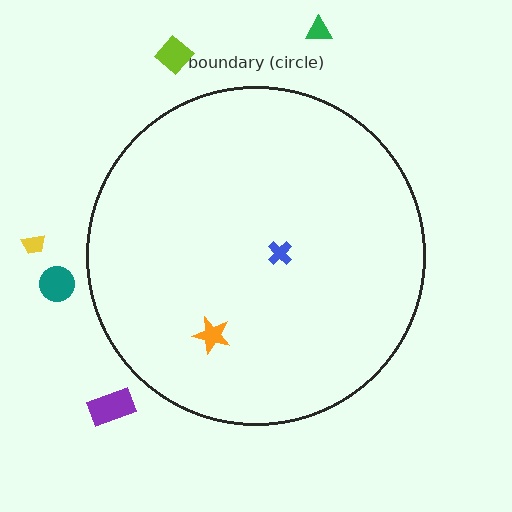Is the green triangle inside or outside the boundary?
Outside.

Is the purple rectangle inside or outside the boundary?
Outside.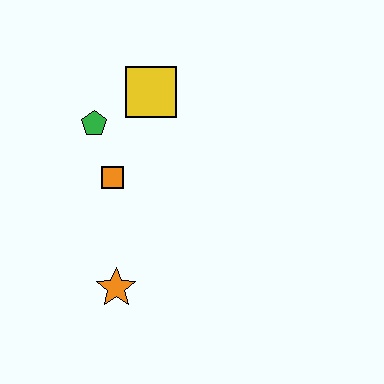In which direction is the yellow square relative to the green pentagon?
The yellow square is to the right of the green pentagon.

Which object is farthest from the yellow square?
The orange star is farthest from the yellow square.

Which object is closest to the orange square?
The green pentagon is closest to the orange square.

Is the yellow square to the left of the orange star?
No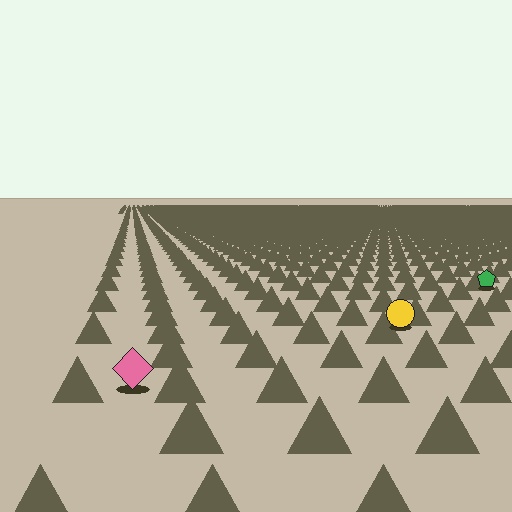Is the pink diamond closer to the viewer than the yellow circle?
Yes. The pink diamond is closer — you can tell from the texture gradient: the ground texture is coarser near it.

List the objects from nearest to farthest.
From nearest to farthest: the pink diamond, the yellow circle, the green pentagon.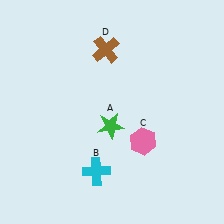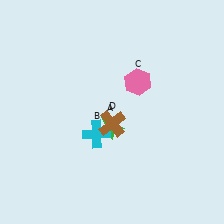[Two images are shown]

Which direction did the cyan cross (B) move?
The cyan cross (B) moved up.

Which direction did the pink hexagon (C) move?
The pink hexagon (C) moved up.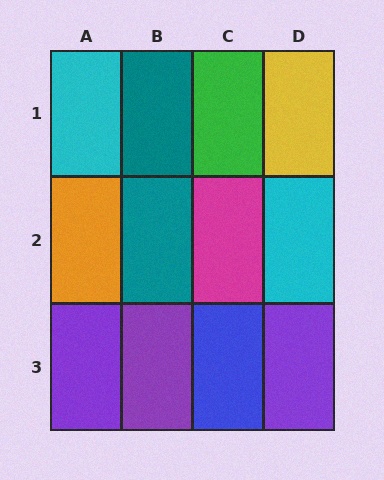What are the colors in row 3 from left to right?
Purple, purple, blue, purple.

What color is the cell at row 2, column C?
Magenta.